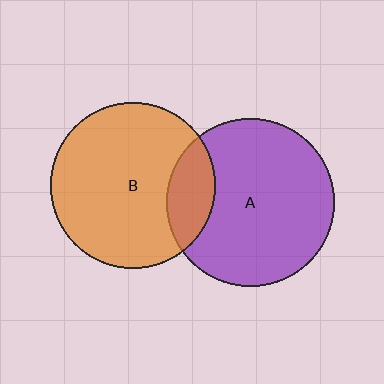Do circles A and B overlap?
Yes.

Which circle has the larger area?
Circle A (purple).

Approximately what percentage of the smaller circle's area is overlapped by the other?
Approximately 20%.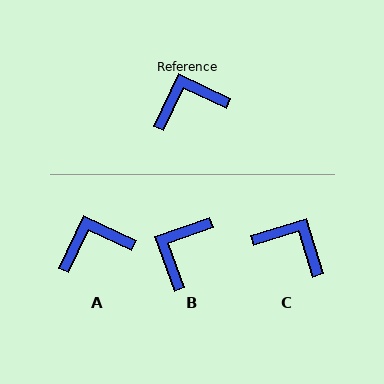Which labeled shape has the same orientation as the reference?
A.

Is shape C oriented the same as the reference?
No, it is off by about 47 degrees.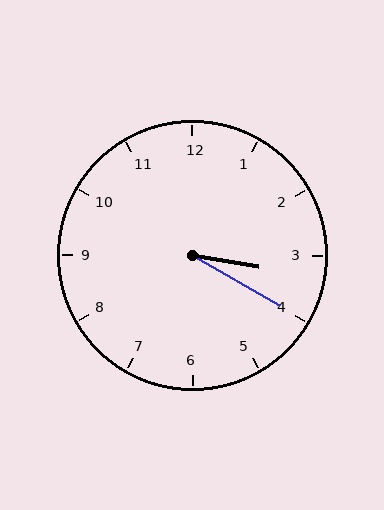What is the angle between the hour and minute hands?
Approximately 20 degrees.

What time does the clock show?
3:20.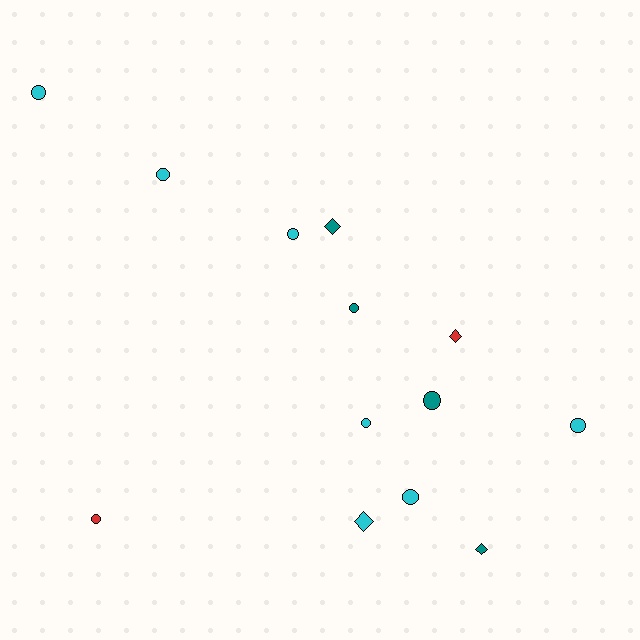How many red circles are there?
There is 1 red circle.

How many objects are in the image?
There are 13 objects.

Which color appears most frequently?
Cyan, with 7 objects.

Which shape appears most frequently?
Circle, with 9 objects.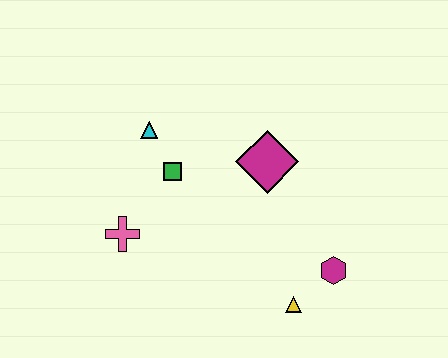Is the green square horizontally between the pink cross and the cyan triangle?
No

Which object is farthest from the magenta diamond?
The pink cross is farthest from the magenta diamond.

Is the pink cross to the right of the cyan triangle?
No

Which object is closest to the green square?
The cyan triangle is closest to the green square.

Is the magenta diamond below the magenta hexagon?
No